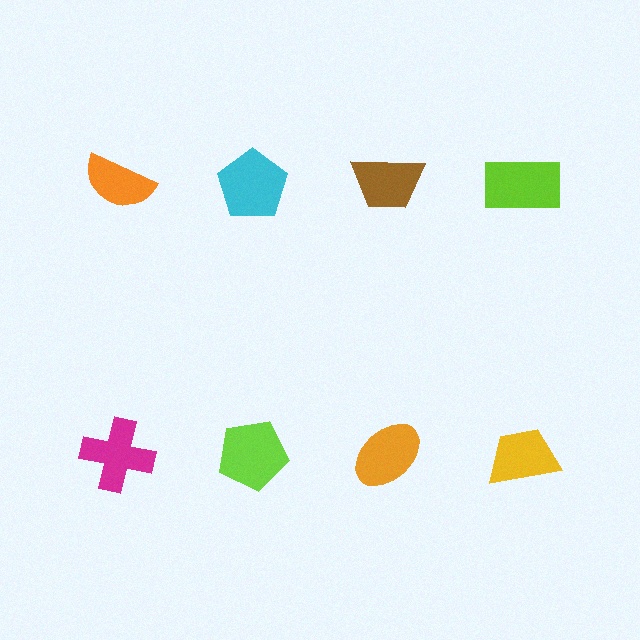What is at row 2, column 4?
A yellow trapezoid.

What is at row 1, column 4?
A lime rectangle.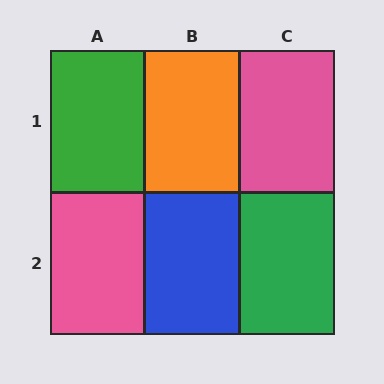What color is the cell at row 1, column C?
Pink.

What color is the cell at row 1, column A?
Green.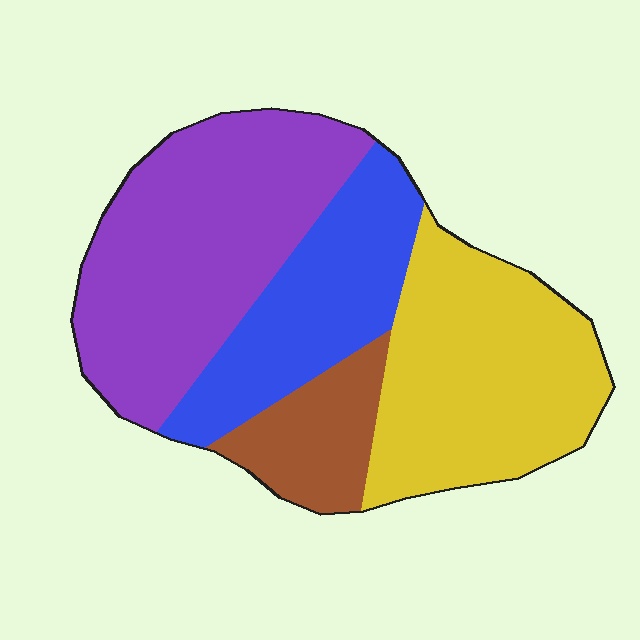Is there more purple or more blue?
Purple.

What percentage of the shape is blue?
Blue covers roughly 20% of the shape.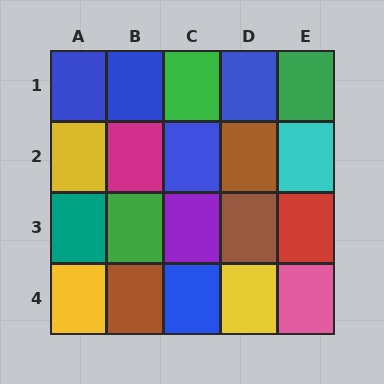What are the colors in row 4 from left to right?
Yellow, brown, blue, yellow, pink.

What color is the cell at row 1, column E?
Green.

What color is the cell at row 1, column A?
Blue.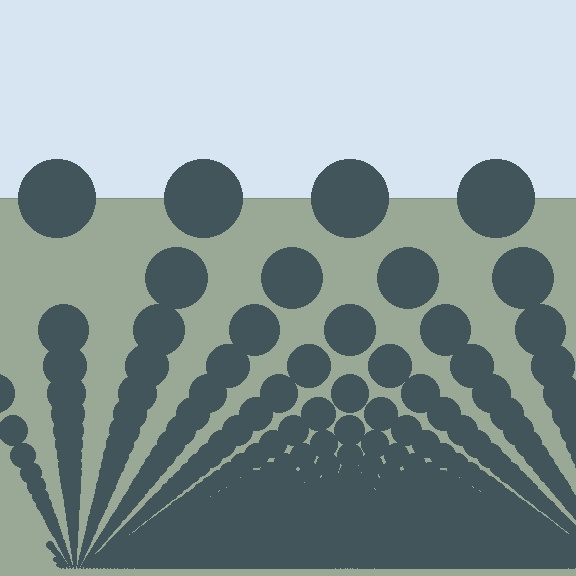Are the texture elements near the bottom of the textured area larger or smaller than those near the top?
Smaller. The gradient is inverted — elements near the bottom are smaller and denser.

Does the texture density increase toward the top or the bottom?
Density increases toward the bottom.